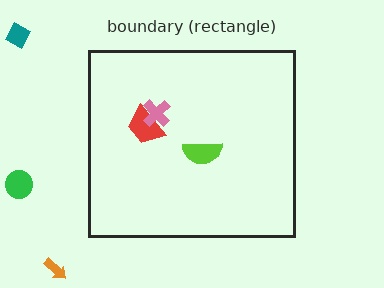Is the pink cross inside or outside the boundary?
Inside.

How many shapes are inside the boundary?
3 inside, 3 outside.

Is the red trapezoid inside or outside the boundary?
Inside.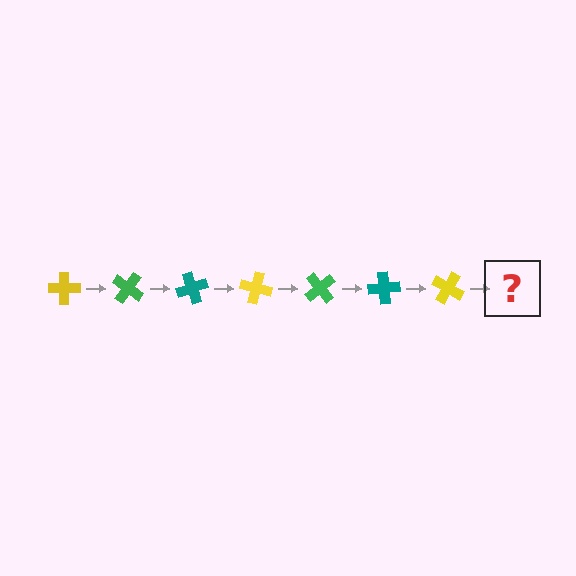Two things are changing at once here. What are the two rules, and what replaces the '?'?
The two rules are that it rotates 35 degrees each step and the color cycles through yellow, green, and teal. The '?' should be a green cross, rotated 245 degrees from the start.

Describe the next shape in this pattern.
It should be a green cross, rotated 245 degrees from the start.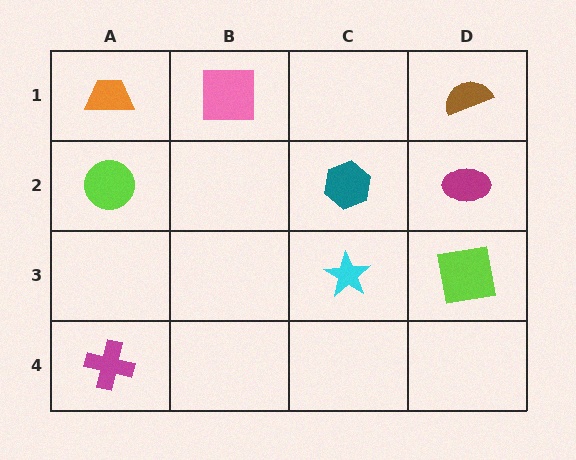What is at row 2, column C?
A teal hexagon.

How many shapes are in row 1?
3 shapes.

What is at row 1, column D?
A brown semicircle.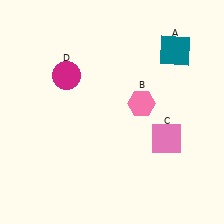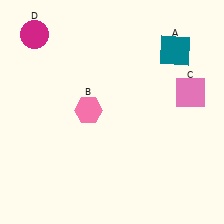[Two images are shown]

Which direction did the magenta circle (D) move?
The magenta circle (D) moved up.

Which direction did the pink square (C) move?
The pink square (C) moved up.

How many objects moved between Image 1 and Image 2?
3 objects moved between the two images.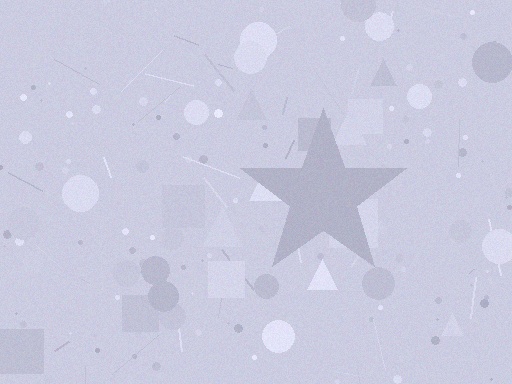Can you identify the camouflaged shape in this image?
The camouflaged shape is a star.